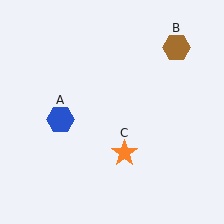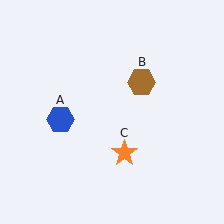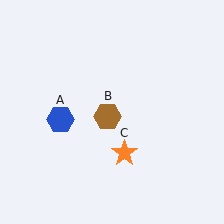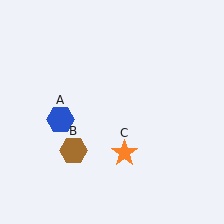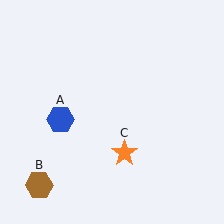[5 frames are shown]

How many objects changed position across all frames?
1 object changed position: brown hexagon (object B).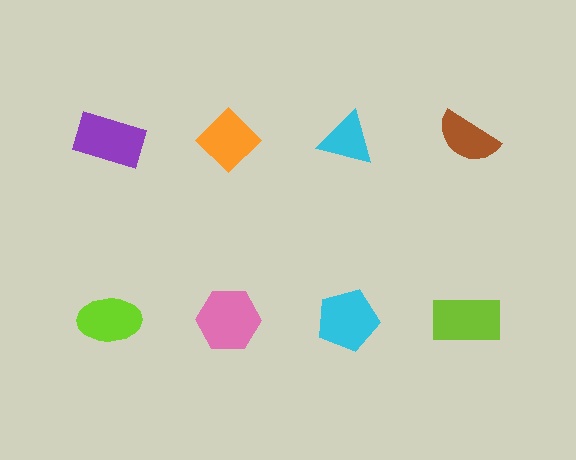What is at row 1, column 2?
An orange diamond.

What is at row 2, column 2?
A pink hexagon.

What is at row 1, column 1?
A purple rectangle.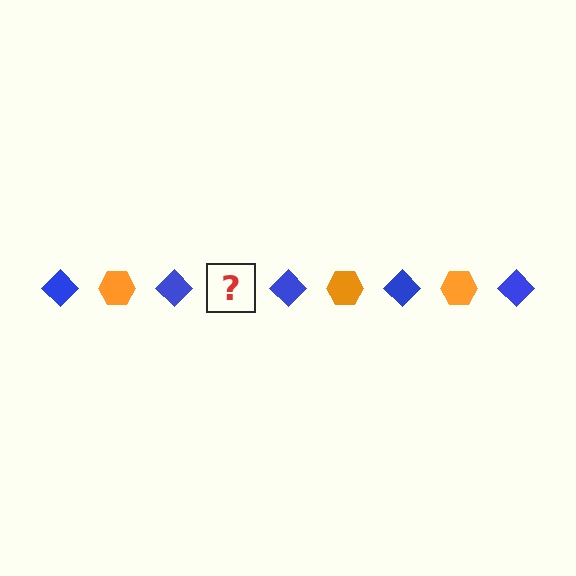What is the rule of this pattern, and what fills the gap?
The rule is that the pattern alternates between blue diamond and orange hexagon. The gap should be filled with an orange hexagon.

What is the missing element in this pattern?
The missing element is an orange hexagon.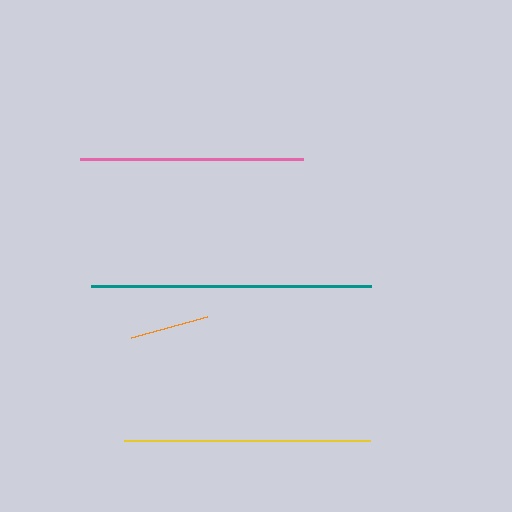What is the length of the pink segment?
The pink segment is approximately 223 pixels long.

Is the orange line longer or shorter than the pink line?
The pink line is longer than the orange line.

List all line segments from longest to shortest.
From longest to shortest: teal, yellow, pink, orange.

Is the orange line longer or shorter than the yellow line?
The yellow line is longer than the orange line.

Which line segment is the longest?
The teal line is the longest at approximately 279 pixels.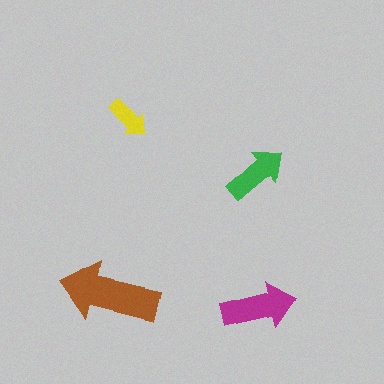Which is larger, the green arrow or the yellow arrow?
The green one.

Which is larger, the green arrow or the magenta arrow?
The magenta one.